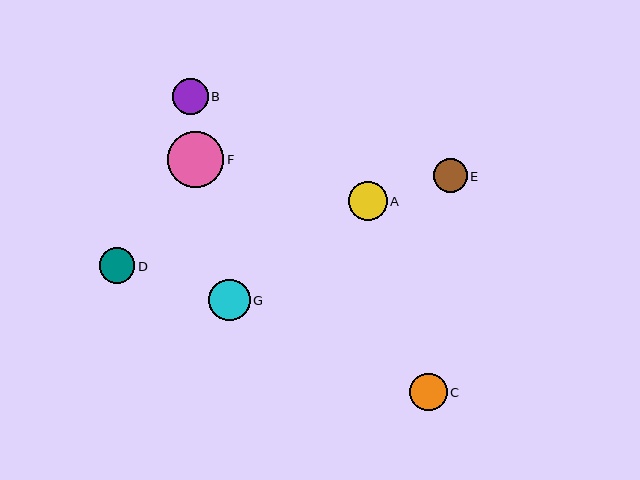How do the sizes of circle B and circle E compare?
Circle B and circle E are approximately the same size.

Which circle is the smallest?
Circle E is the smallest with a size of approximately 34 pixels.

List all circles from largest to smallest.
From largest to smallest: F, G, A, C, B, D, E.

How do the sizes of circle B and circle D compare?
Circle B and circle D are approximately the same size.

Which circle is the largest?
Circle F is the largest with a size of approximately 56 pixels.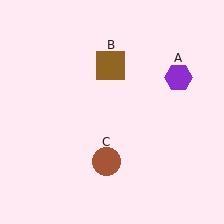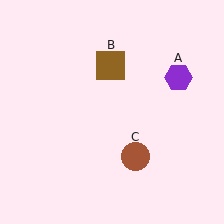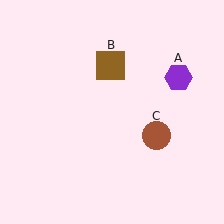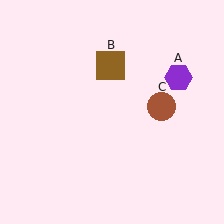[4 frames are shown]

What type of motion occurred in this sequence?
The brown circle (object C) rotated counterclockwise around the center of the scene.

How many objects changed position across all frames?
1 object changed position: brown circle (object C).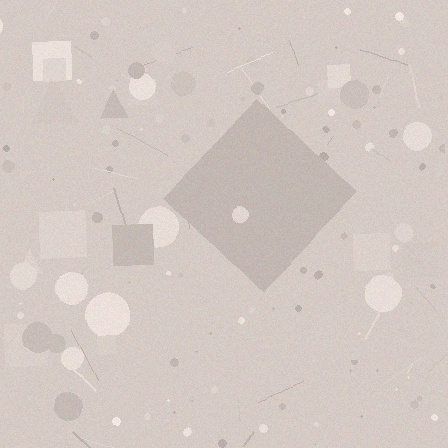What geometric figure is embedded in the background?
A diamond is embedded in the background.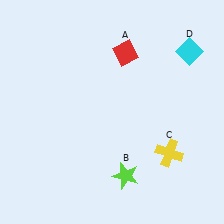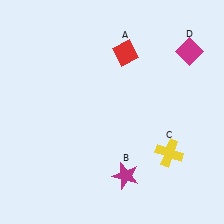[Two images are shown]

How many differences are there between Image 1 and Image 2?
There are 2 differences between the two images.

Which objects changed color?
B changed from lime to magenta. D changed from cyan to magenta.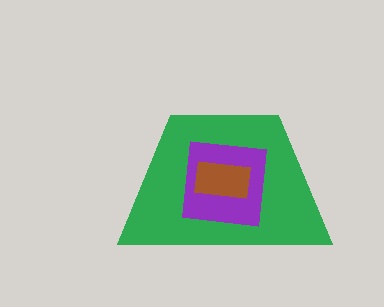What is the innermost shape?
The brown rectangle.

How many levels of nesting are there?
3.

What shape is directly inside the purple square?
The brown rectangle.